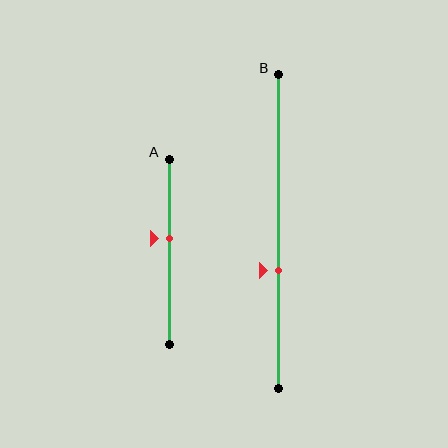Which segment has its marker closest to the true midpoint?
Segment A has its marker closest to the true midpoint.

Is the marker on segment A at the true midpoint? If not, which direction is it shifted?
No, the marker on segment A is shifted upward by about 7% of the segment length.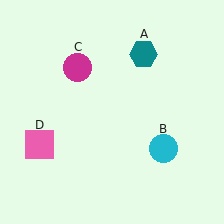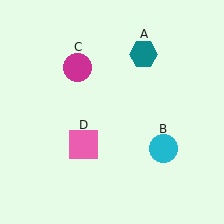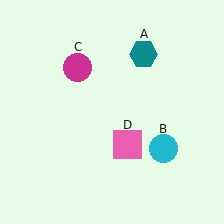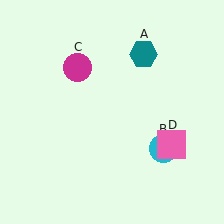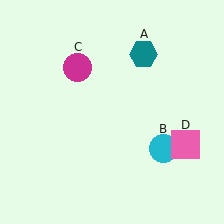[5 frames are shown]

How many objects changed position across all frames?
1 object changed position: pink square (object D).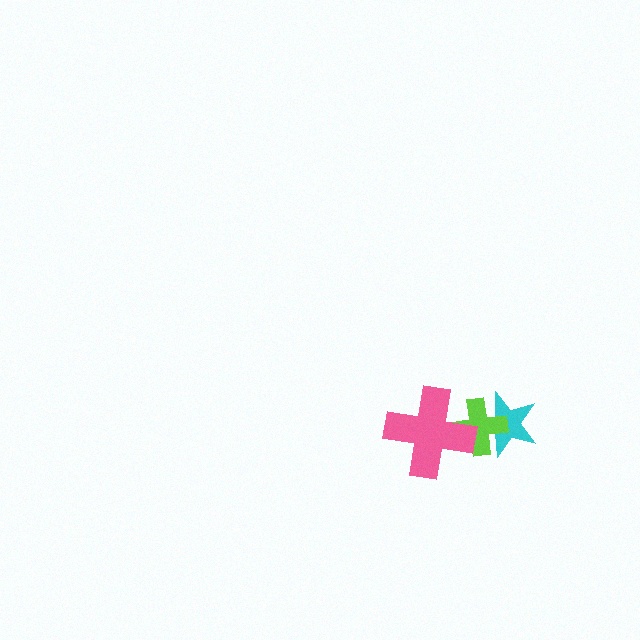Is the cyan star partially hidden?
Yes, it is partially covered by another shape.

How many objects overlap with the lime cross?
2 objects overlap with the lime cross.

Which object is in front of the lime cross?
The pink cross is in front of the lime cross.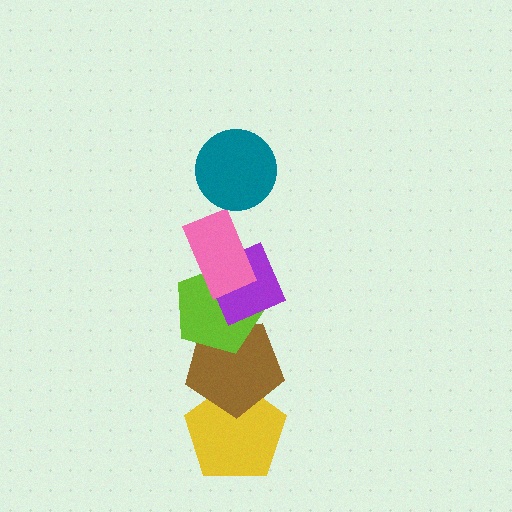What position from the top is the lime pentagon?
The lime pentagon is 4th from the top.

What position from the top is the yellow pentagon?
The yellow pentagon is 6th from the top.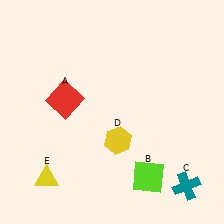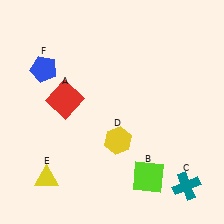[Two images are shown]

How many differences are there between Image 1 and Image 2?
There is 1 difference between the two images.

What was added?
A blue pentagon (F) was added in Image 2.